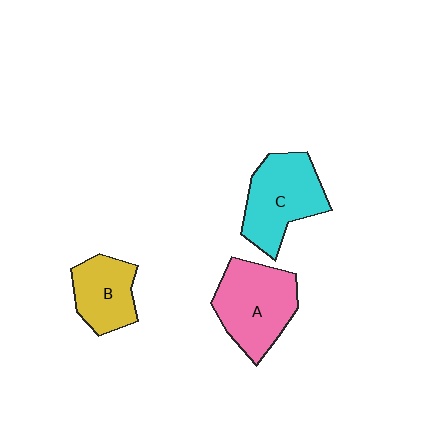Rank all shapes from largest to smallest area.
From largest to smallest: A (pink), C (cyan), B (yellow).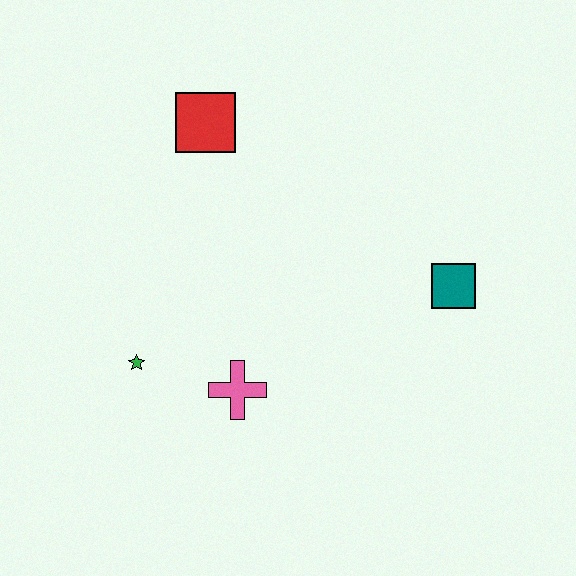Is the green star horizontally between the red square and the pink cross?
No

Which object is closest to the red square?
The green star is closest to the red square.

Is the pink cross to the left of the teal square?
Yes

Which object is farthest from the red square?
The teal square is farthest from the red square.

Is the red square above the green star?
Yes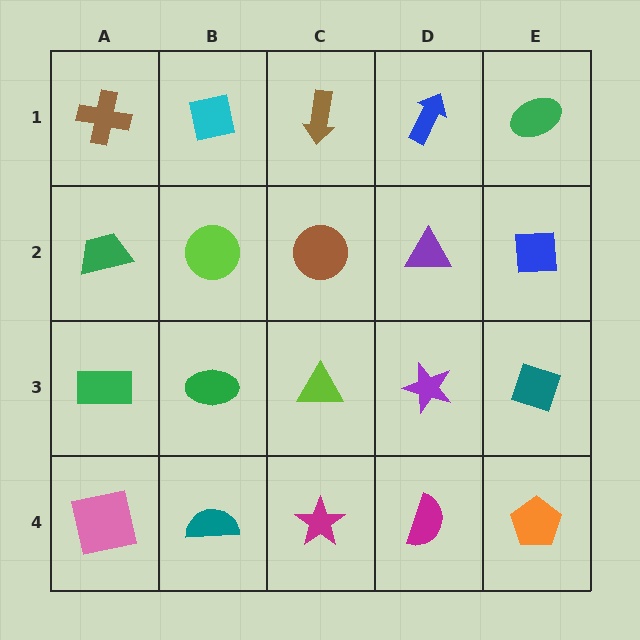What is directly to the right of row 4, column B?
A magenta star.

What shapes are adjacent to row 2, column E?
A green ellipse (row 1, column E), a teal diamond (row 3, column E), a purple triangle (row 2, column D).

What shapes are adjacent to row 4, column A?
A green rectangle (row 3, column A), a teal semicircle (row 4, column B).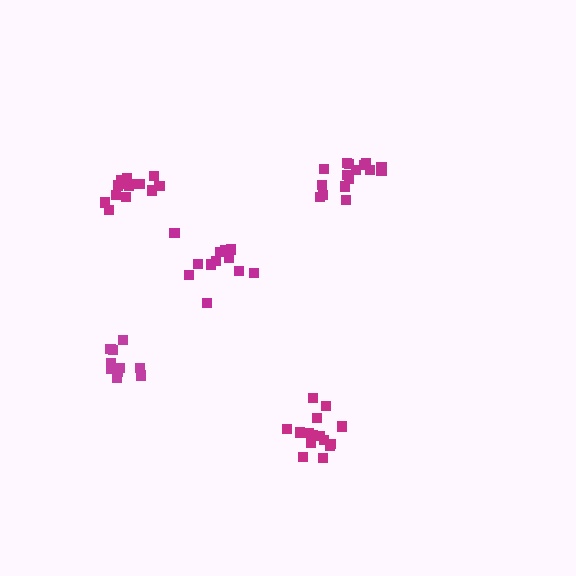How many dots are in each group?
Group 1: 17 dots, Group 2: 15 dots, Group 3: 14 dots, Group 4: 11 dots, Group 5: 12 dots (69 total).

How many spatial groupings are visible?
There are 5 spatial groupings.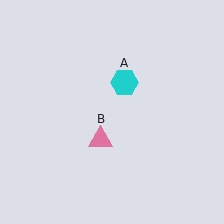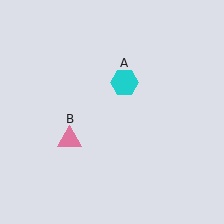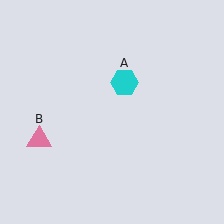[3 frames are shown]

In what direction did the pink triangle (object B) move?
The pink triangle (object B) moved left.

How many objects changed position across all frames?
1 object changed position: pink triangle (object B).